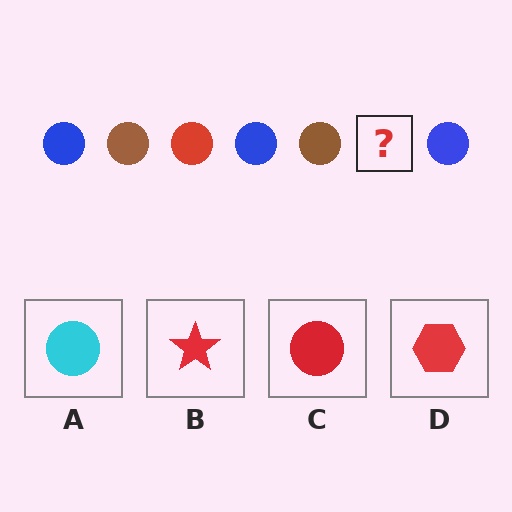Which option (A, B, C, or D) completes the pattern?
C.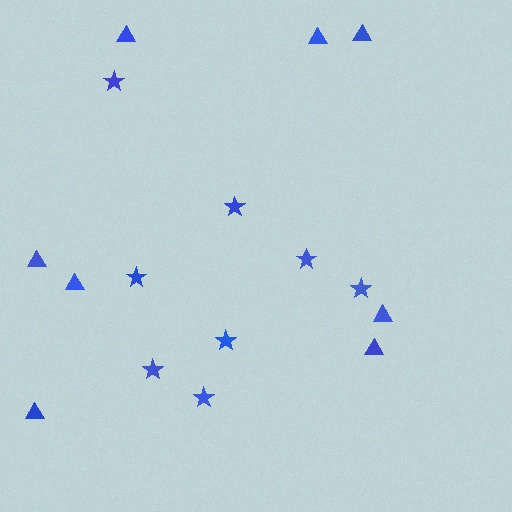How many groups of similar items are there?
There are 2 groups: one group of stars (8) and one group of triangles (8).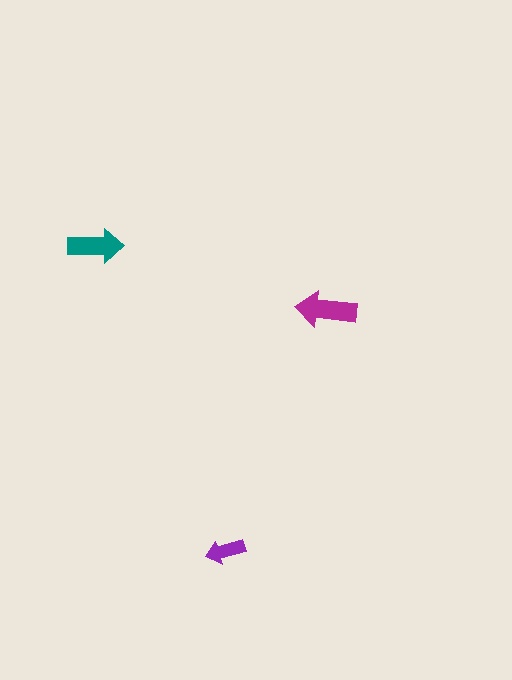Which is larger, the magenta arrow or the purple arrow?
The magenta one.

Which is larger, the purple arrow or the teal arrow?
The teal one.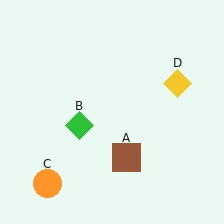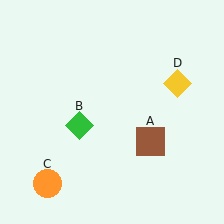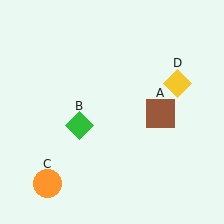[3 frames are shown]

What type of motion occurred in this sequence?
The brown square (object A) rotated counterclockwise around the center of the scene.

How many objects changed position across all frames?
1 object changed position: brown square (object A).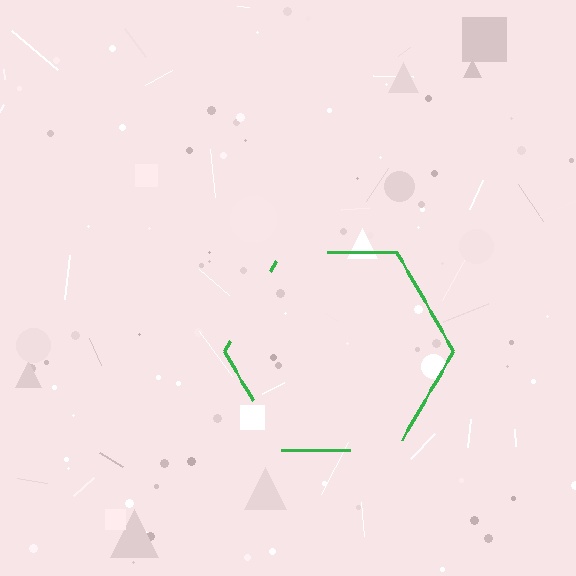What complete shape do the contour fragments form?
The contour fragments form a hexagon.